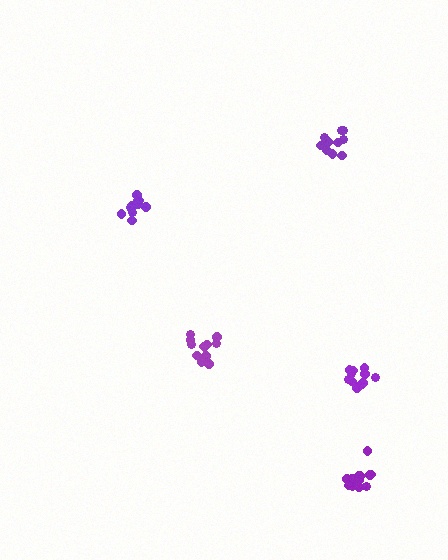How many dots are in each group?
Group 1: 12 dots, Group 2: 12 dots, Group 3: 10 dots, Group 4: 10 dots, Group 5: 13 dots (57 total).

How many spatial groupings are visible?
There are 5 spatial groupings.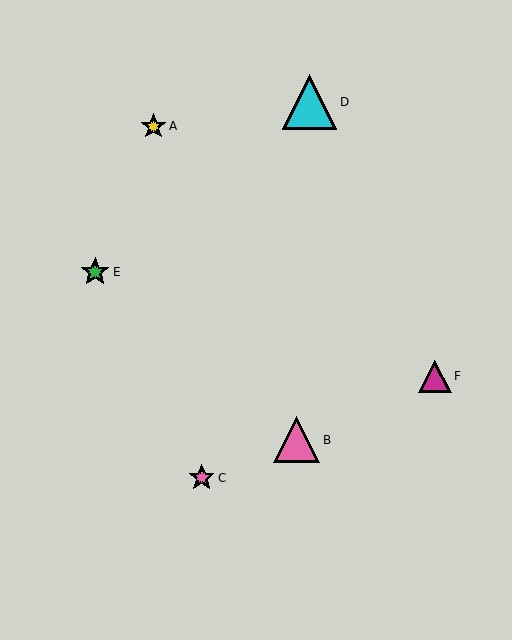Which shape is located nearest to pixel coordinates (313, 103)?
The cyan triangle (labeled D) at (309, 102) is nearest to that location.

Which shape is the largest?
The cyan triangle (labeled D) is the largest.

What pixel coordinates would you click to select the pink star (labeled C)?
Click at (202, 478) to select the pink star C.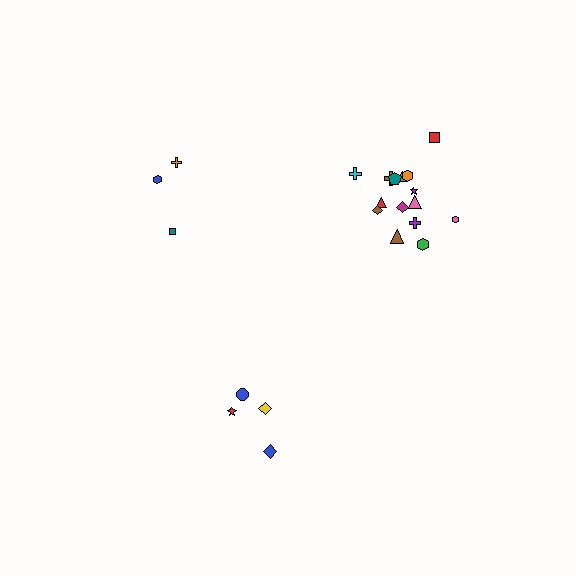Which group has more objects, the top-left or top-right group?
The top-right group.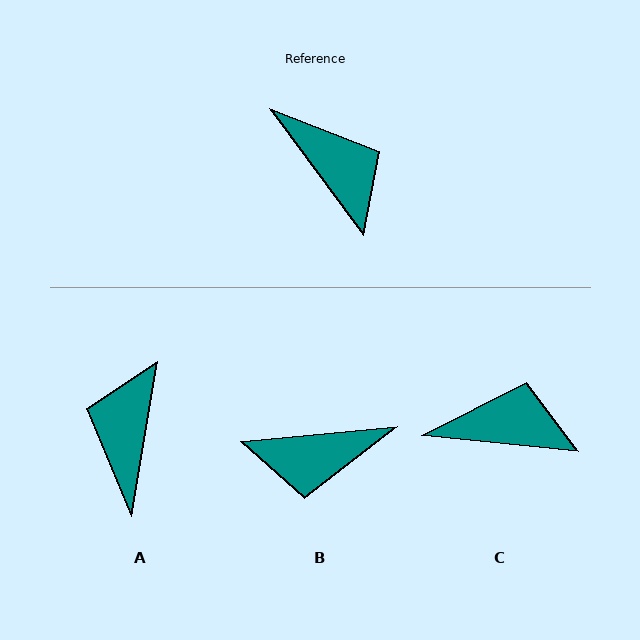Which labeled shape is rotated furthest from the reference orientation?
A, about 134 degrees away.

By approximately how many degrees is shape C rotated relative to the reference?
Approximately 48 degrees counter-clockwise.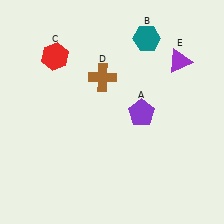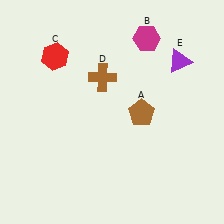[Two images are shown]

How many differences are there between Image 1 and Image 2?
There are 2 differences between the two images.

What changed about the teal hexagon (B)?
In Image 1, B is teal. In Image 2, it changed to magenta.